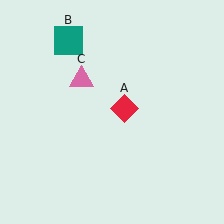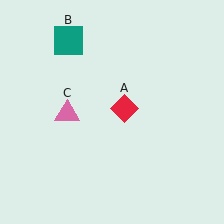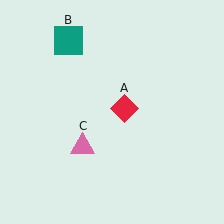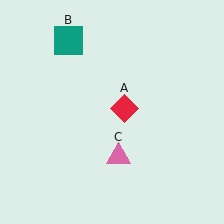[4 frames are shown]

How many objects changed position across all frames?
1 object changed position: pink triangle (object C).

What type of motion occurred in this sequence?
The pink triangle (object C) rotated counterclockwise around the center of the scene.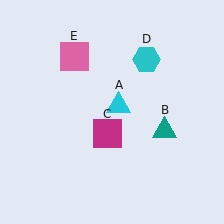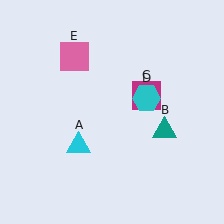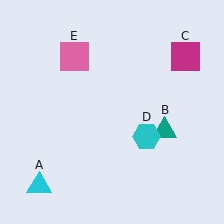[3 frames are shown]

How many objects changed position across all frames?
3 objects changed position: cyan triangle (object A), magenta square (object C), cyan hexagon (object D).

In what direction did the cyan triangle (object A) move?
The cyan triangle (object A) moved down and to the left.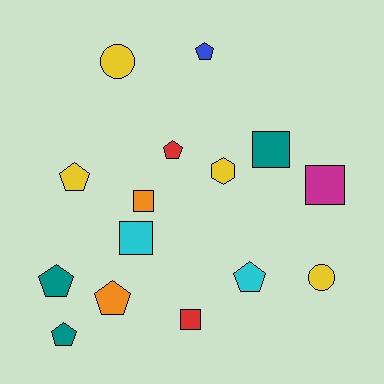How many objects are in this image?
There are 15 objects.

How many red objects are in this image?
There are 2 red objects.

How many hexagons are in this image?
There is 1 hexagon.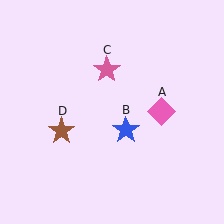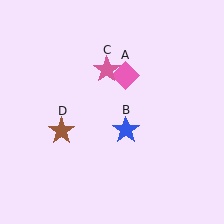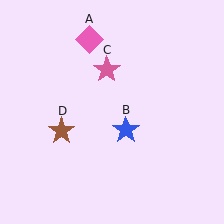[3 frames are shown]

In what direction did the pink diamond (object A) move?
The pink diamond (object A) moved up and to the left.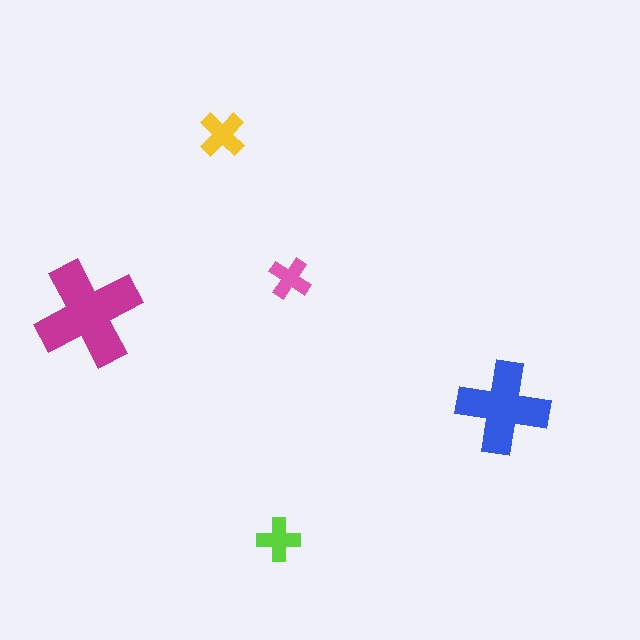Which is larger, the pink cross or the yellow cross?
The yellow one.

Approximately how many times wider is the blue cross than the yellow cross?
About 2 times wider.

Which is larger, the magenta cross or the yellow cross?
The magenta one.